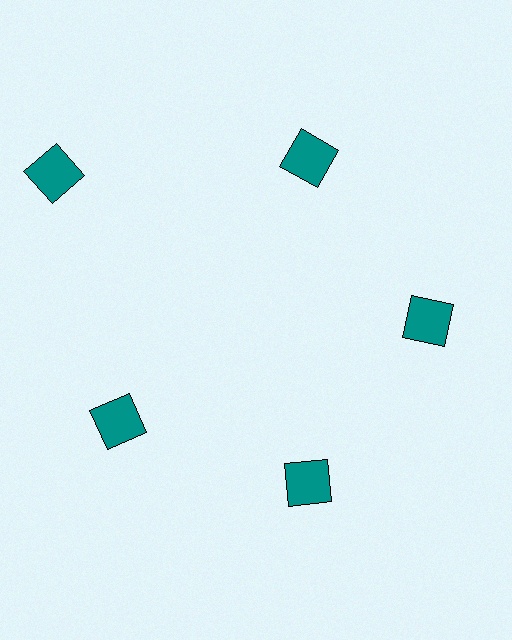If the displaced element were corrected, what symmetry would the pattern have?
It would have 5-fold rotational symmetry — the pattern would map onto itself every 72 degrees.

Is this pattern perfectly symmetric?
No. The 5 teal squares are arranged in a ring, but one element near the 10 o'clock position is pushed outward from the center, breaking the 5-fold rotational symmetry.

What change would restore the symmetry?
The symmetry would be restored by moving it inward, back onto the ring so that all 5 squares sit at equal angles and equal distance from the center.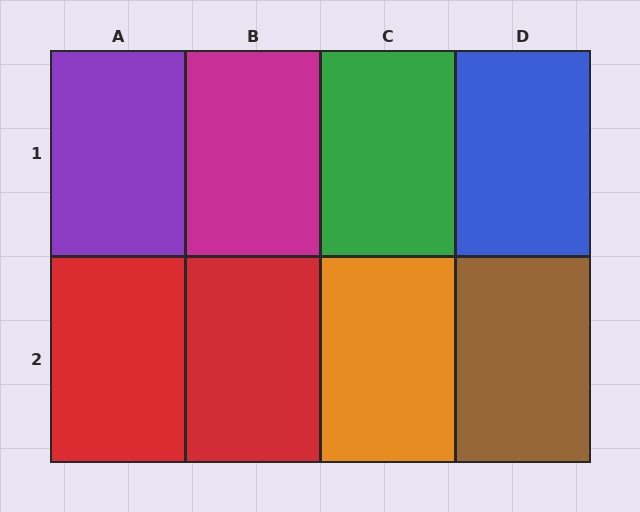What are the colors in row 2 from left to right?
Red, red, orange, brown.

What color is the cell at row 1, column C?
Green.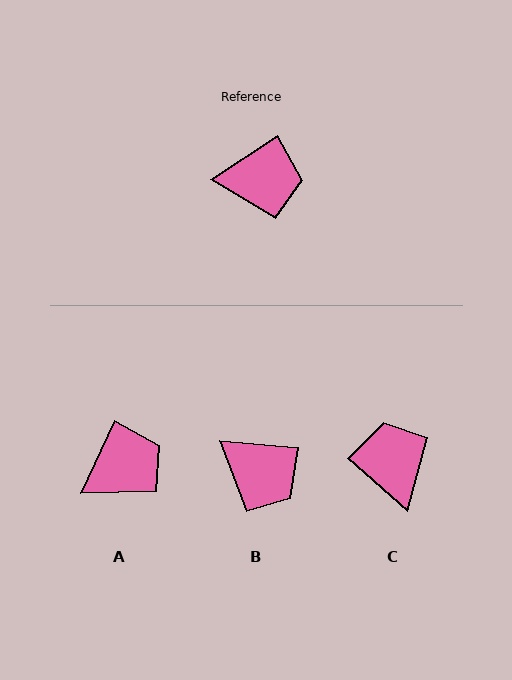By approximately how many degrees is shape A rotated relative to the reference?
Approximately 32 degrees counter-clockwise.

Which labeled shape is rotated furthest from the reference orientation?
C, about 106 degrees away.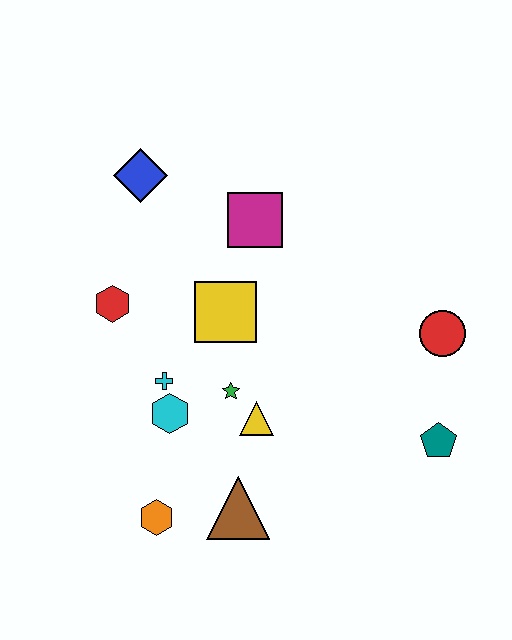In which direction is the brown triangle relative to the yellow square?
The brown triangle is below the yellow square.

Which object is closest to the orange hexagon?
The brown triangle is closest to the orange hexagon.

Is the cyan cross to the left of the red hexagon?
No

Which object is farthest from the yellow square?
The teal pentagon is farthest from the yellow square.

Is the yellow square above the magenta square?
No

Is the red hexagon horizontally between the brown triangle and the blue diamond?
No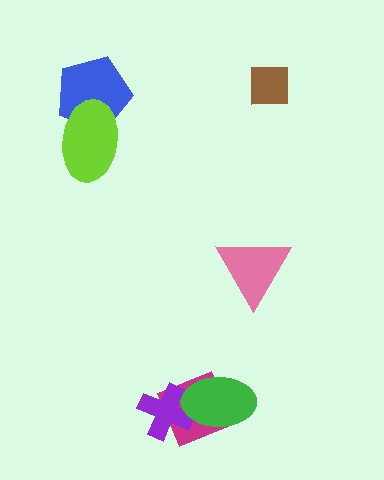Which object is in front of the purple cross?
The green ellipse is in front of the purple cross.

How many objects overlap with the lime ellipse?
1 object overlaps with the lime ellipse.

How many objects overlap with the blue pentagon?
1 object overlaps with the blue pentagon.